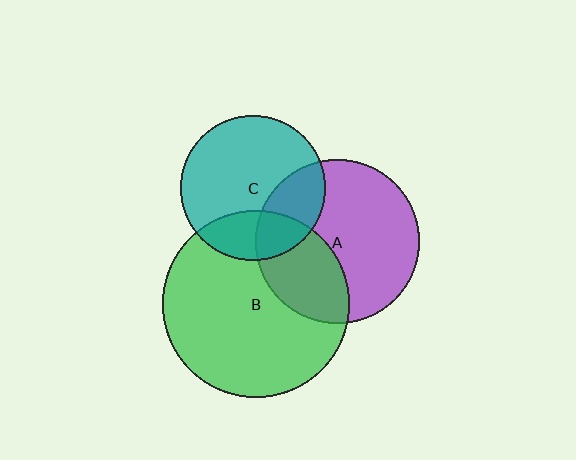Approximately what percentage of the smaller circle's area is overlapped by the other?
Approximately 25%.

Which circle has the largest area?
Circle B (green).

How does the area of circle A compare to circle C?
Approximately 1.3 times.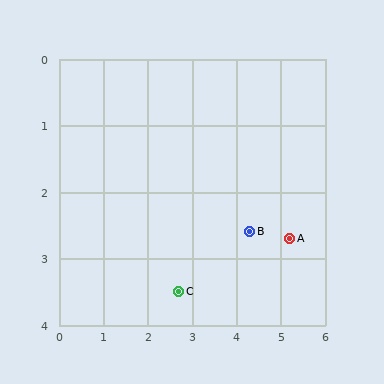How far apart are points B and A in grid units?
Points B and A are about 0.9 grid units apart.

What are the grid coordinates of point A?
Point A is at approximately (5.2, 2.7).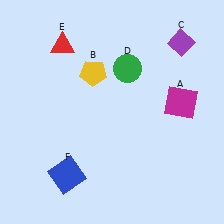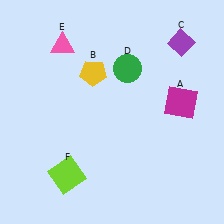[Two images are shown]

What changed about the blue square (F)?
In Image 1, F is blue. In Image 2, it changed to lime.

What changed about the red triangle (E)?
In Image 1, E is red. In Image 2, it changed to pink.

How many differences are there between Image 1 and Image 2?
There are 2 differences between the two images.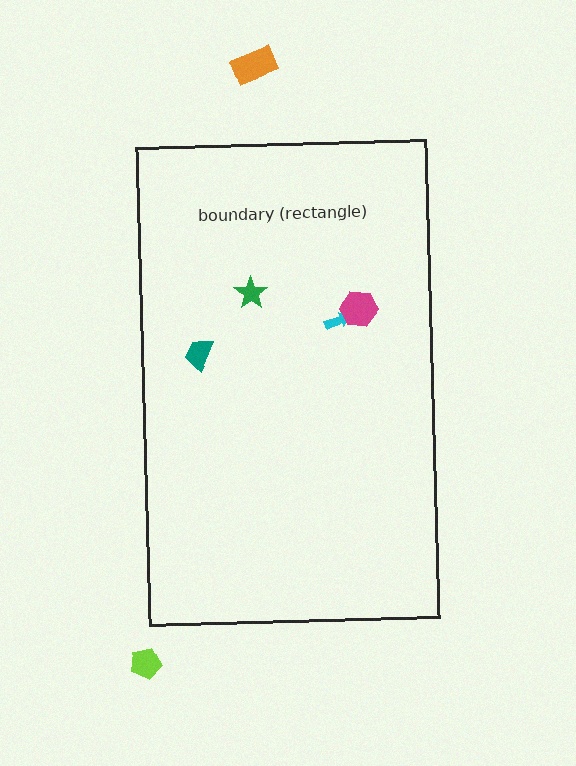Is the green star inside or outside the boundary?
Inside.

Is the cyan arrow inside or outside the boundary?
Inside.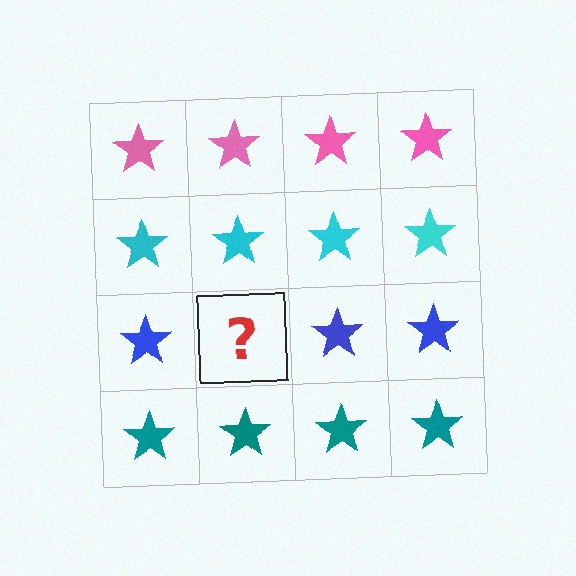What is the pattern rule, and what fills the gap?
The rule is that each row has a consistent color. The gap should be filled with a blue star.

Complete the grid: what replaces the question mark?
The question mark should be replaced with a blue star.